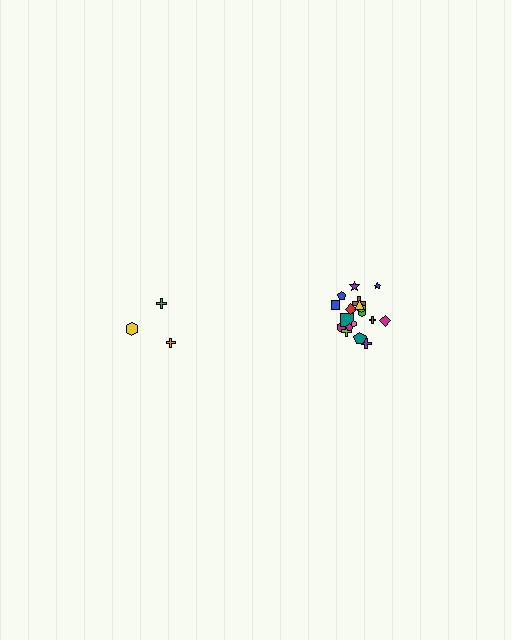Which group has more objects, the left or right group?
The right group.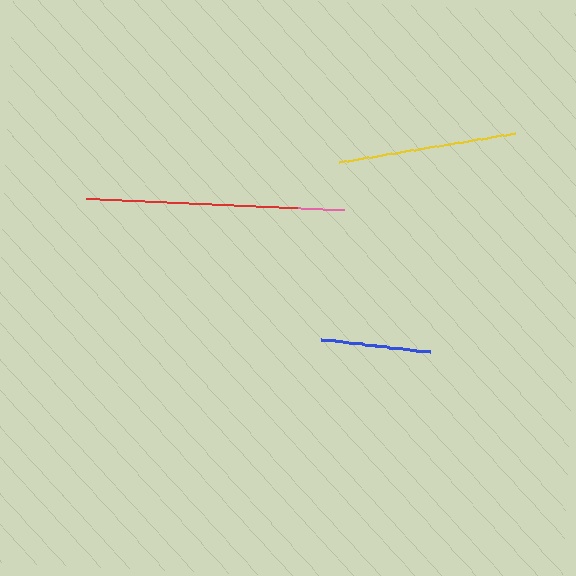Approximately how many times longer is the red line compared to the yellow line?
The red line is approximately 1.2 times the length of the yellow line.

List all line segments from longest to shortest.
From longest to shortest: pink, red, yellow, blue.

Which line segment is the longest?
The pink line is the longest at approximately 234 pixels.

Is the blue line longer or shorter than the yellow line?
The yellow line is longer than the blue line.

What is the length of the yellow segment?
The yellow segment is approximately 179 pixels long.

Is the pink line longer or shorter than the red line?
The pink line is longer than the red line.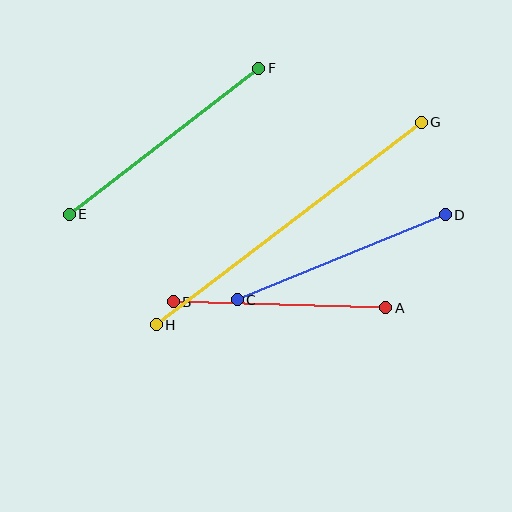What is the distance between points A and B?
The distance is approximately 213 pixels.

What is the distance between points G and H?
The distance is approximately 333 pixels.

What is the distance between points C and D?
The distance is approximately 224 pixels.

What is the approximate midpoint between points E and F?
The midpoint is at approximately (164, 141) pixels.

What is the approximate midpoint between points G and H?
The midpoint is at approximately (289, 224) pixels.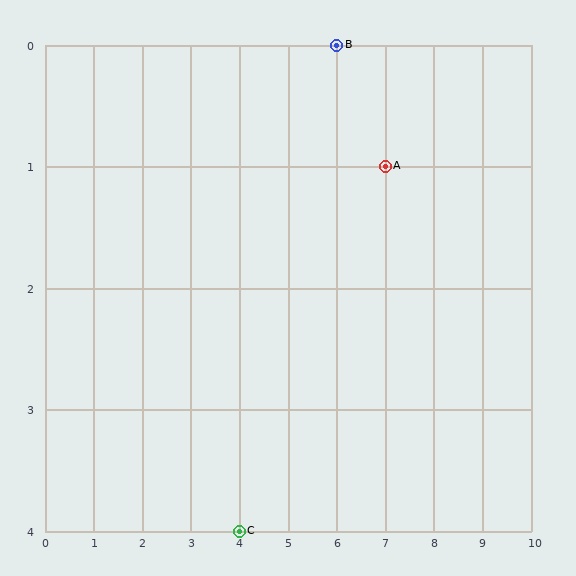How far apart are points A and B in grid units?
Points A and B are 1 column and 1 row apart (about 1.4 grid units diagonally).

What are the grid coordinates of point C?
Point C is at grid coordinates (4, 4).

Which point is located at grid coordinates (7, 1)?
Point A is at (7, 1).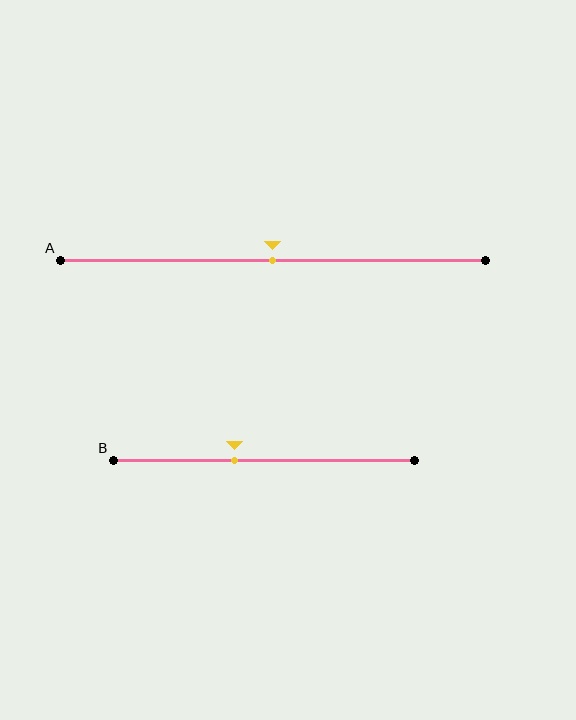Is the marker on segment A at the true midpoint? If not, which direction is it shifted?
Yes, the marker on segment A is at the true midpoint.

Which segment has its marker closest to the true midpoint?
Segment A has its marker closest to the true midpoint.